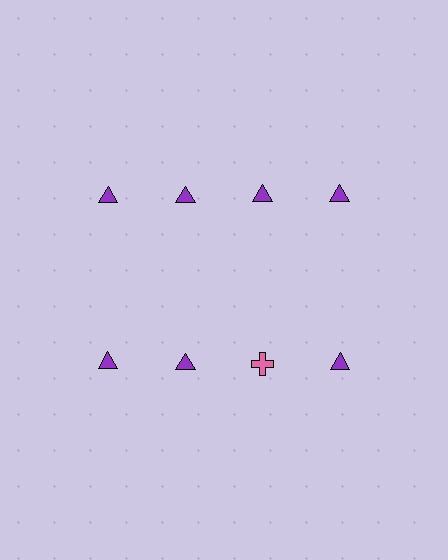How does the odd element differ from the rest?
It differs in both color (pink instead of purple) and shape (cross instead of triangle).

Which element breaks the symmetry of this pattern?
The pink cross in the second row, center column breaks the symmetry. All other shapes are purple triangles.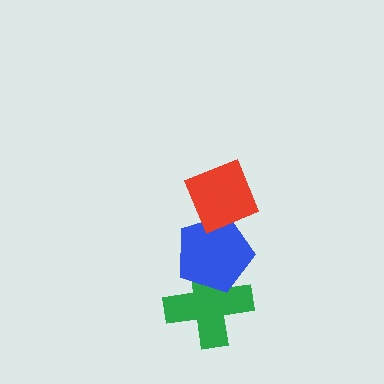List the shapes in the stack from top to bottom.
From top to bottom: the red diamond, the blue pentagon, the green cross.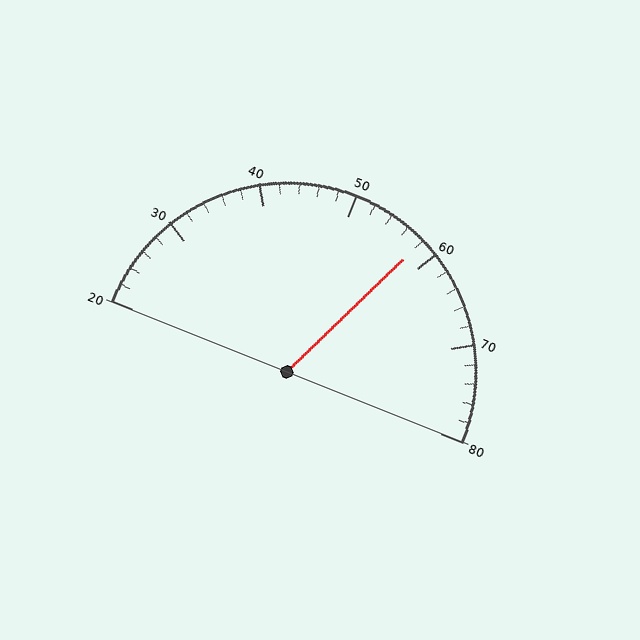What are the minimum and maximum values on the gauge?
The gauge ranges from 20 to 80.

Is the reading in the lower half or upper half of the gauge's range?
The reading is in the upper half of the range (20 to 80).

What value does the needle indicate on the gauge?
The needle indicates approximately 58.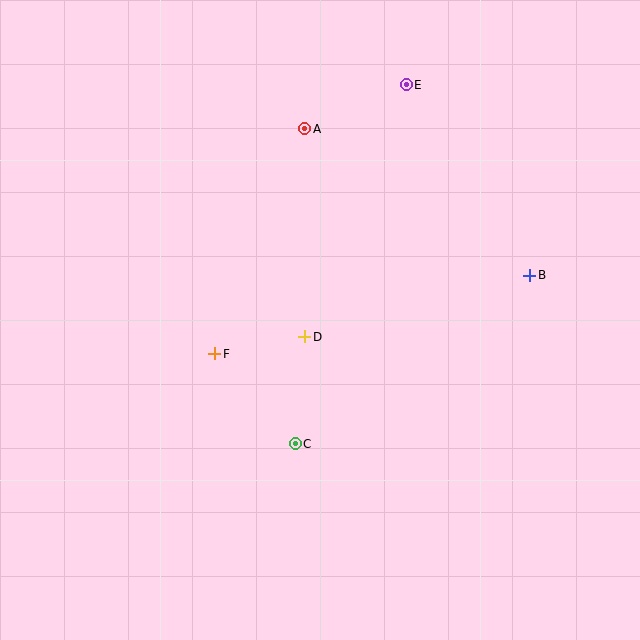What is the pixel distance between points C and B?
The distance between C and B is 289 pixels.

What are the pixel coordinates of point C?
Point C is at (295, 444).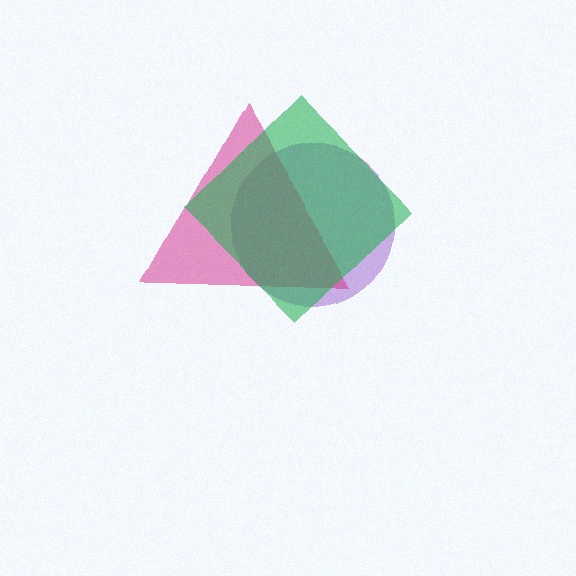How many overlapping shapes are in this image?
There are 3 overlapping shapes in the image.